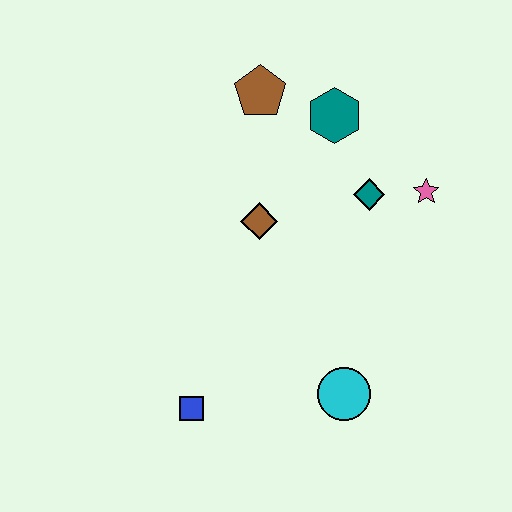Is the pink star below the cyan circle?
No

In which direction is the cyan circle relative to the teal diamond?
The cyan circle is below the teal diamond.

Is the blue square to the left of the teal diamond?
Yes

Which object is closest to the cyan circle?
The blue square is closest to the cyan circle.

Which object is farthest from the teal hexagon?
The blue square is farthest from the teal hexagon.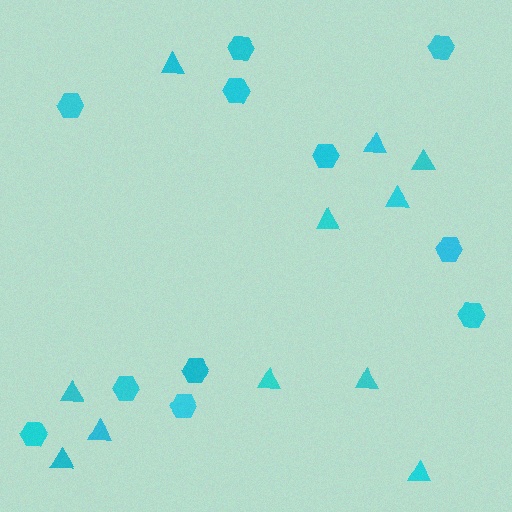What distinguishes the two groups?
There are 2 groups: one group of triangles (11) and one group of hexagons (11).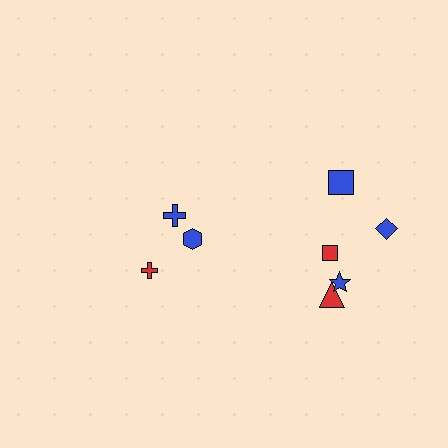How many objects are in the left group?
There are 3 objects.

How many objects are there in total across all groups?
There are 8 objects.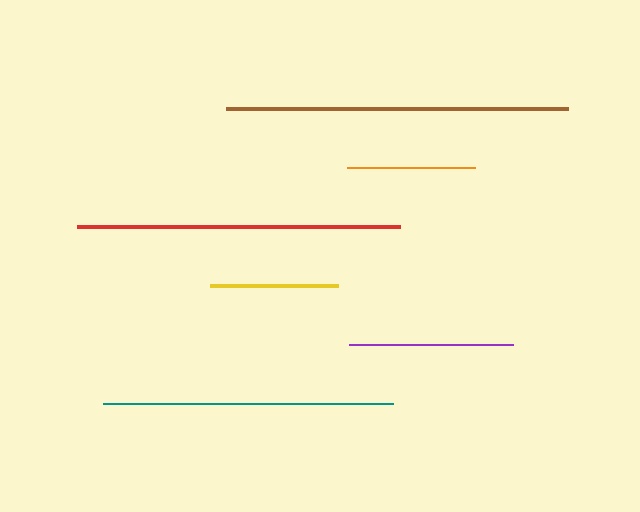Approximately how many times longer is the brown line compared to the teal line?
The brown line is approximately 1.2 times the length of the teal line.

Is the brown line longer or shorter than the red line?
The brown line is longer than the red line.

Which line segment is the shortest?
The yellow line is the shortest at approximately 128 pixels.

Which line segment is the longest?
The brown line is the longest at approximately 342 pixels.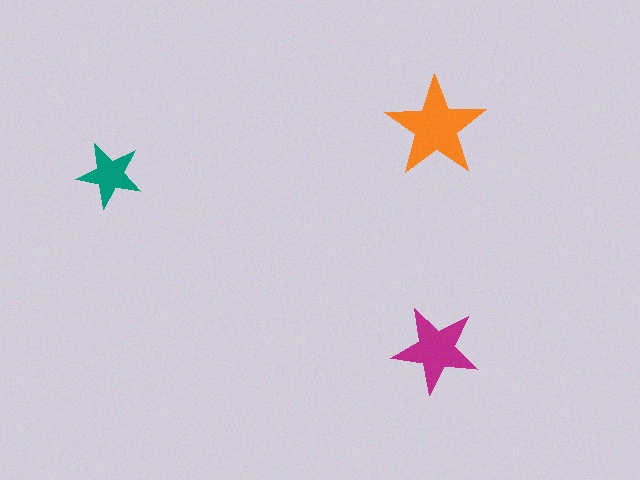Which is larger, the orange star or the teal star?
The orange one.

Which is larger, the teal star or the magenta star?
The magenta one.